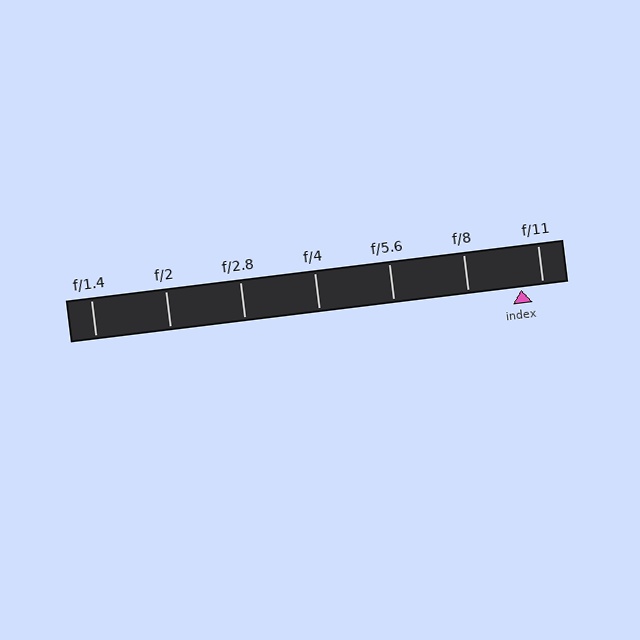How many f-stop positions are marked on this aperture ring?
There are 7 f-stop positions marked.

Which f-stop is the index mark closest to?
The index mark is closest to f/11.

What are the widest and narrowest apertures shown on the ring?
The widest aperture shown is f/1.4 and the narrowest is f/11.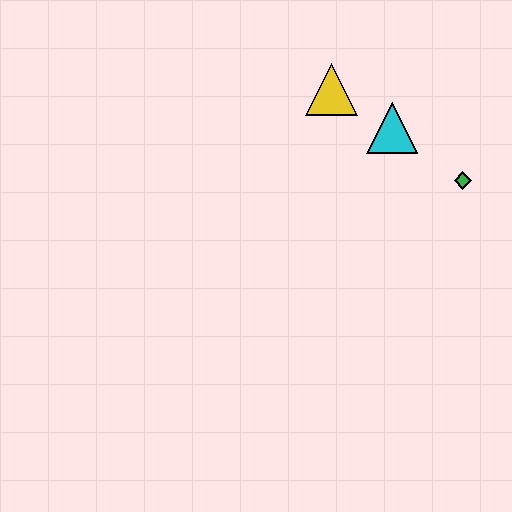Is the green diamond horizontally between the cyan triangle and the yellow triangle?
No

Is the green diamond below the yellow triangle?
Yes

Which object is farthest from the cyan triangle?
The green diamond is farthest from the cyan triangle.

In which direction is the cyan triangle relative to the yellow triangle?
The cyan triangle is to the right of the yellow triangle.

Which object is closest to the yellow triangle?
The cyan triangle is closest to the yellow triangle.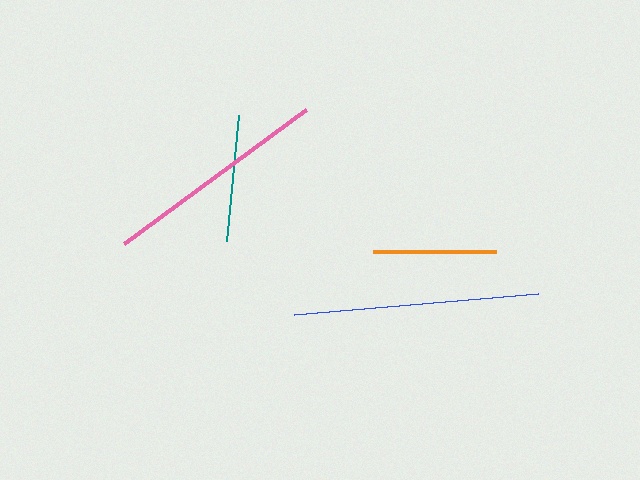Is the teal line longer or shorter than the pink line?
The pink line is longer than the teal line.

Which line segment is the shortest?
The orange line is the shortest at approximately 123 pixels.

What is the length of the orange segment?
The orange segment is approximately 123 pixels long.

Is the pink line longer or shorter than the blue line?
The blue line is longer than the pink line.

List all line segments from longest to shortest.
From longest to shortest: blue, pink, teal, orange.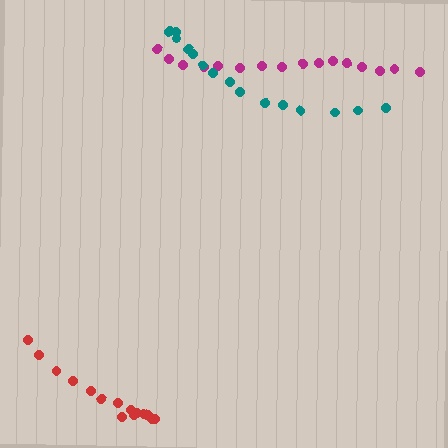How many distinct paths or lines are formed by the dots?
There are 3 distinct paths.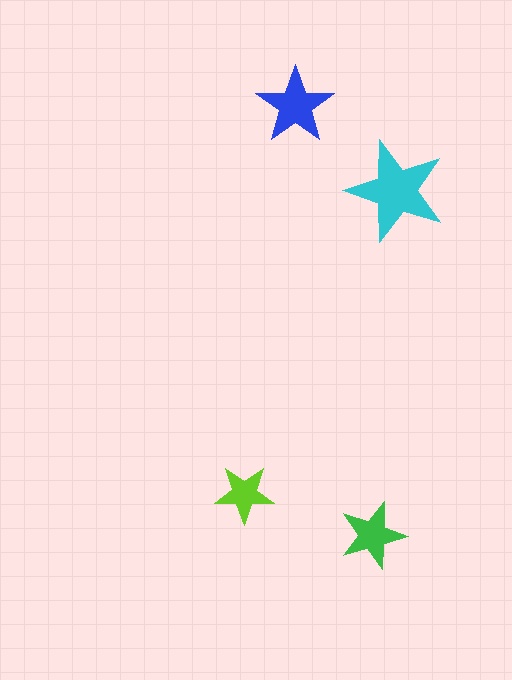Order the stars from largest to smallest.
the cyan one, the blue one, the green one, the lime one.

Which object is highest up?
The blue star is topmost.